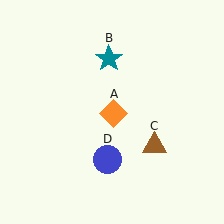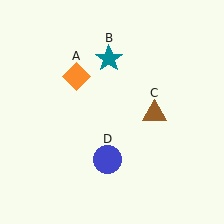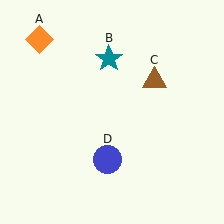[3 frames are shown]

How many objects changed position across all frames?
2 objects changed position: orange diamond (object A), brown triangle (object C).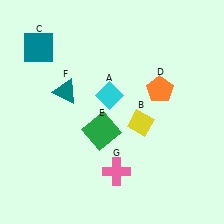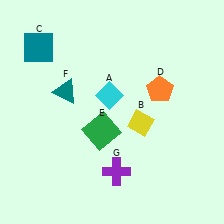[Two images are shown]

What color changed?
The cross (G) changed from pink in Image 1 to purple in Image 2.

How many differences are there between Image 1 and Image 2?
There is 1 difference between the two images.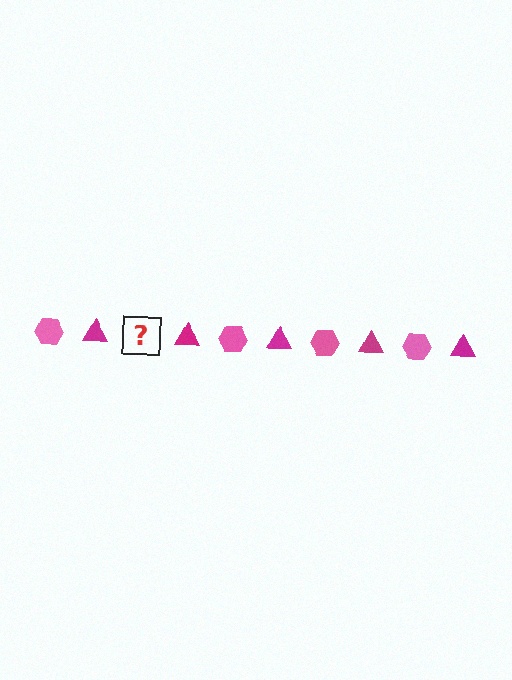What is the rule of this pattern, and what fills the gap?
The rule is that the pattern alternates between pink hexagon and magenta triangle. The gap should be filled with a pink hexagon.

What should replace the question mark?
The question mark should be replaced with a pink hexagon.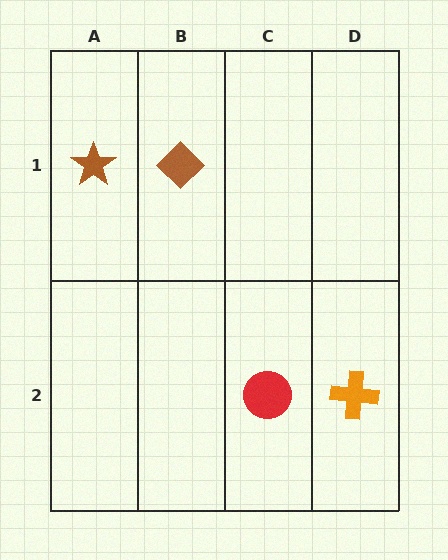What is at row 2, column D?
An orange cross.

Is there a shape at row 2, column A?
No, that cell is empty.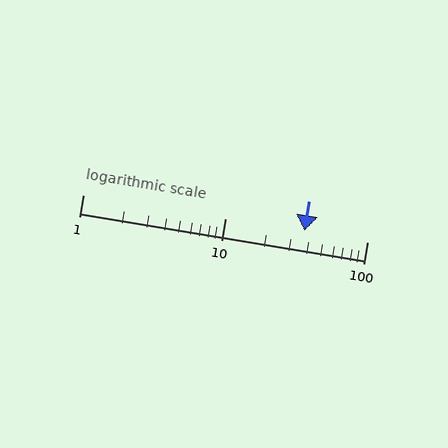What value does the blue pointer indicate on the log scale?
The pointer indicates approximately 36.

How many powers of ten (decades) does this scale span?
The scale spans 2 decades, from 1 to 100.